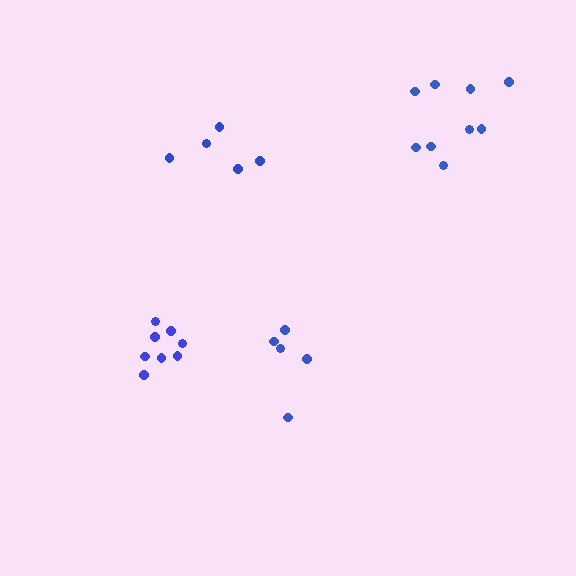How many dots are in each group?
Group 1: 8 dots, Group 2: 9 dots, Group 3: 5 dots, Group 4: 5 dots (27 total).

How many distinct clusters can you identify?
There are 4 distinct clusters.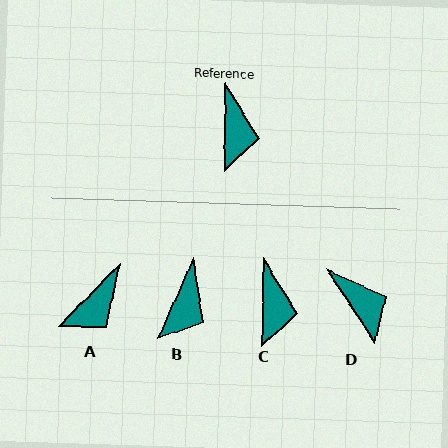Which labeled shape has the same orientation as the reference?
C.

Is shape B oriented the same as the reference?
No, it is off by about 23 degrees.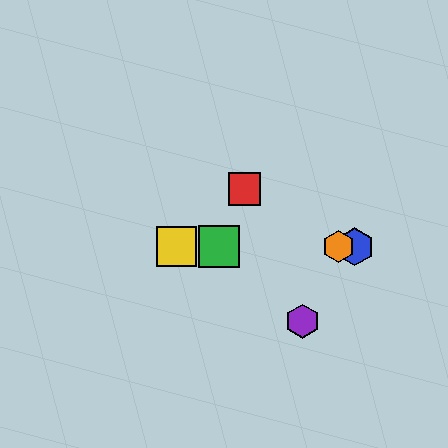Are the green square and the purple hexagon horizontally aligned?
No, the green square is at y≈247 and the purple hexagon is at y≈321.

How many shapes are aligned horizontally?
4 shapes (the blue hexagon, the green square, the yellow square, the orange hexagon) are aligned horizontally.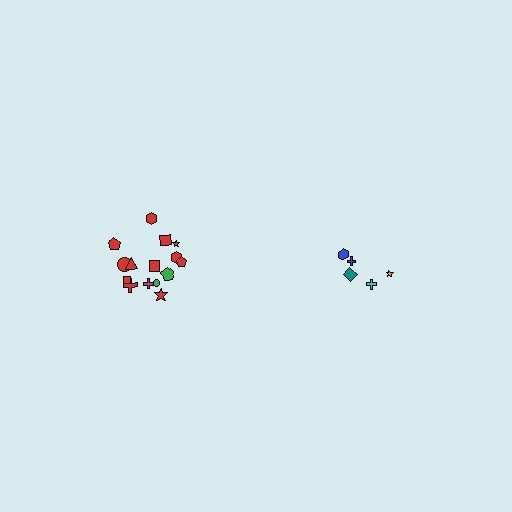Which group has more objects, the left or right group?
The left group.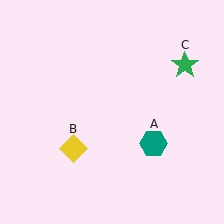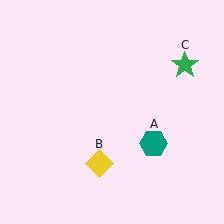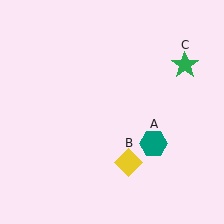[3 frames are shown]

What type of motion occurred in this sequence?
The yellow diamond (object B) rotated counterclockwise around the center of the scene.